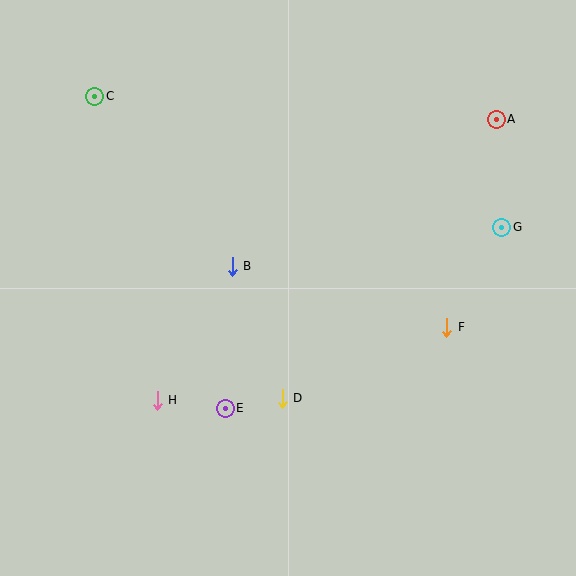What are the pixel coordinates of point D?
Point D is at (282, 398).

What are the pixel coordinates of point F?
Point F is at (447, 327).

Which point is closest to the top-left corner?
Point C is closest to the top-left corner.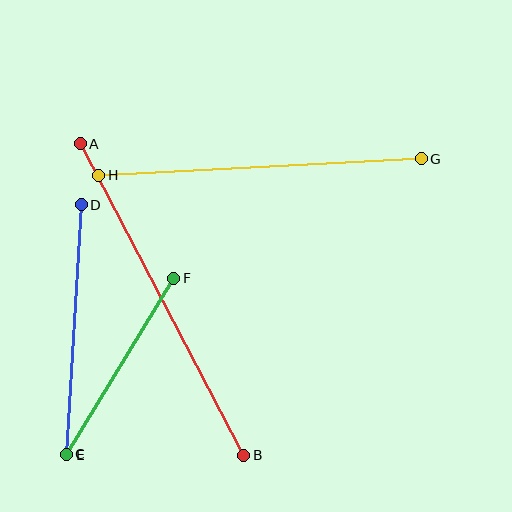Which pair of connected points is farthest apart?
Points A and B are farthest apart.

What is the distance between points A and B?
The distance is approximately 352 pixels.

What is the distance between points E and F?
The distance is approximately 207 pixels.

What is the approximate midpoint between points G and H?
The midpoint is at approximately (260, 167) pixels.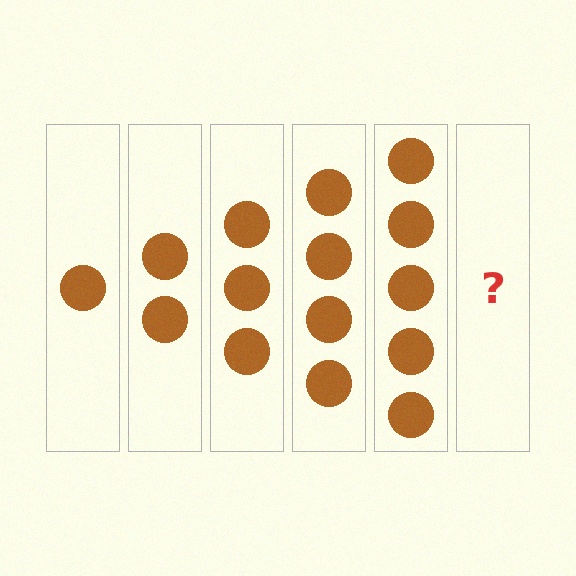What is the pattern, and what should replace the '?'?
The pattern is that each step adds one more circle. The '?' should be 6 circles.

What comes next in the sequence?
The next element should be 6 circles.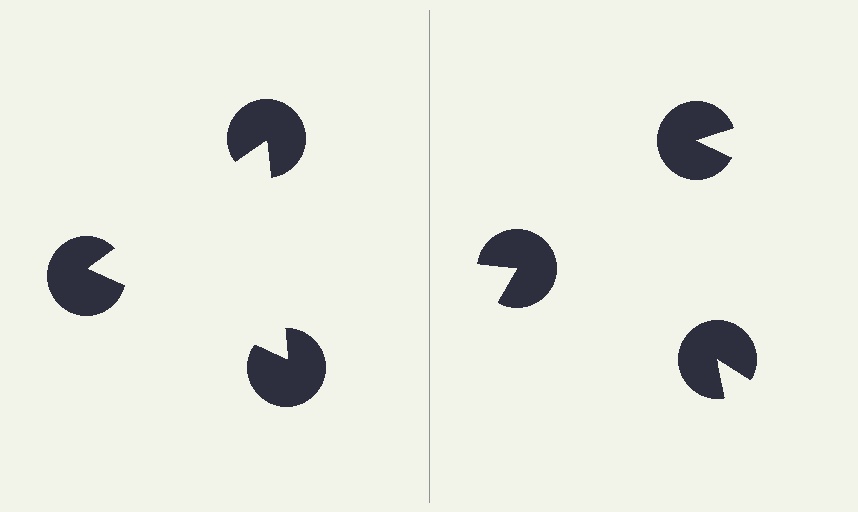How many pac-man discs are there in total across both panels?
6 — 3 on each side.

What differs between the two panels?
The pac-man discs are positioned identically on both sides; only the wedge orientations differ. On the left they align to a triangle; on the right they are misaligned.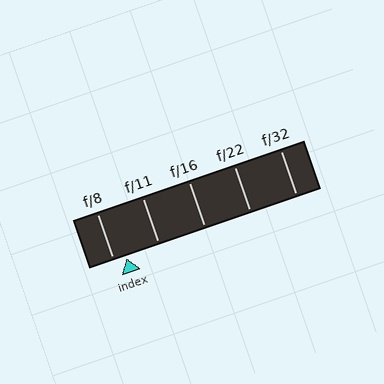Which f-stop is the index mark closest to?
The index mark is closest to f/8.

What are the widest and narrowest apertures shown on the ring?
The widest aperture shown is f/8 and the narrowest is f/32.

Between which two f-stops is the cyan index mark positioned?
The index mark is between f/8 and f/11.